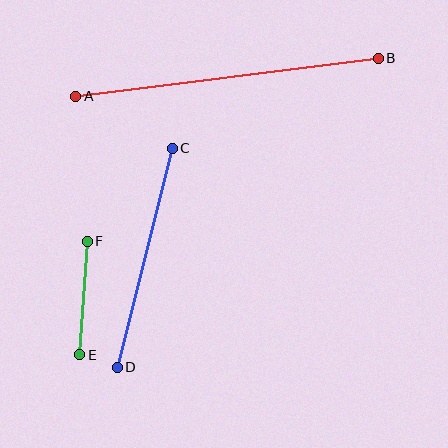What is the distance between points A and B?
The distance is approximately 305 pixels.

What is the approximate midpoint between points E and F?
The midpoint is at approximately (83, 298) pixels.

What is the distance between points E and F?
The distance is approximately 114 pixels.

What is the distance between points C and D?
The distance is approximately 226 pixels.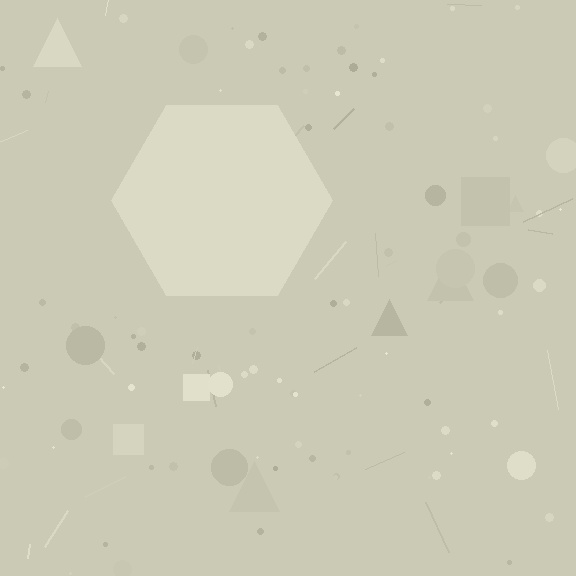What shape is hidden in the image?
A hexagon is hidden in the image.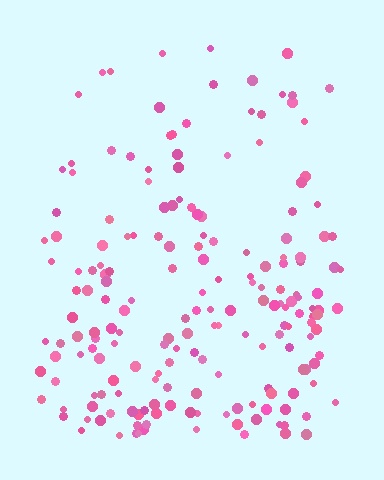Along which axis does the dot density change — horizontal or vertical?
Vertical.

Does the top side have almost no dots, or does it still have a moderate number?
Still a moderate number, just noticeably fewer than the bottom.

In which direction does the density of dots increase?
From top to bottom, with the bottom side densest.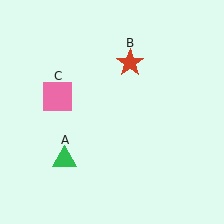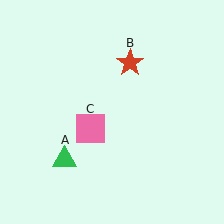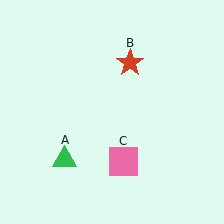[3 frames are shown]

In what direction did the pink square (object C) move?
The pink square (object C) moved down and to the right.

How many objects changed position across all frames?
1 object changed position: pink square (object C).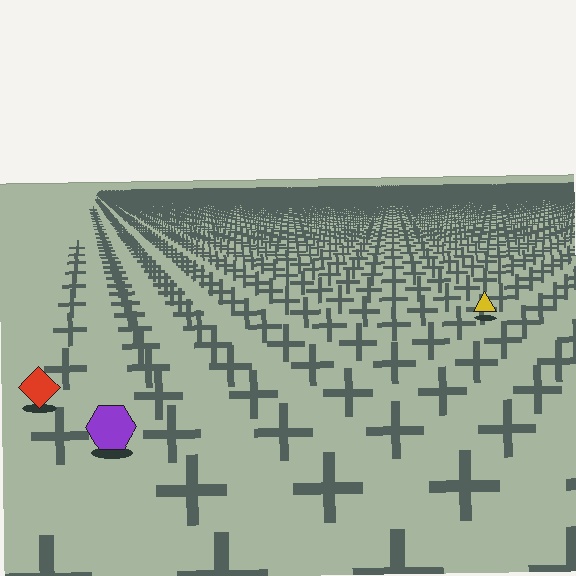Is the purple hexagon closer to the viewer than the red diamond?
Yes. The purple hexagon is closer — you can tell from the texture gradient: the ground texture is coarser near it.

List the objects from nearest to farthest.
From nearest to farthest: the purple hexagon, the red diamond, the yellow triangle.